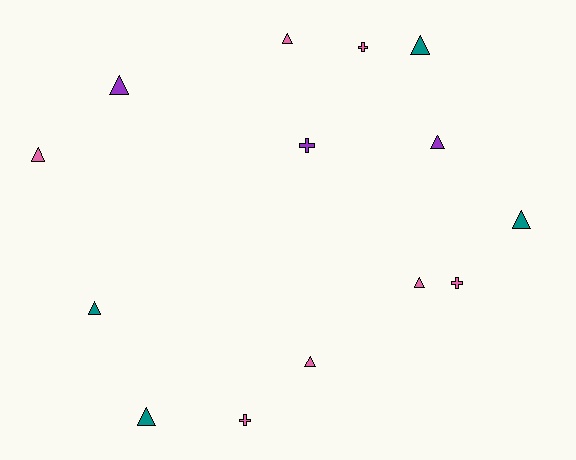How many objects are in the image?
There are 14 objects.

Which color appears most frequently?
Pink, with 7 objects.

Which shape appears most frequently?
Triangle, with 10 objects.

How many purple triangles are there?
There are 2 purple triangles.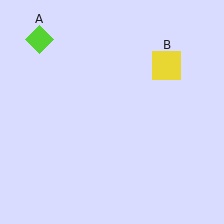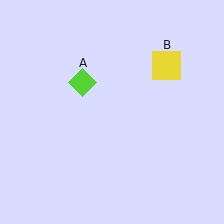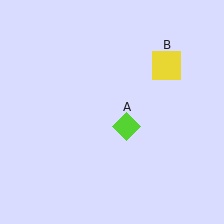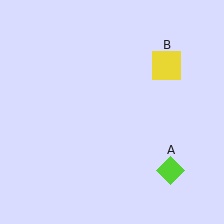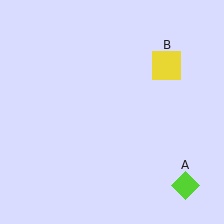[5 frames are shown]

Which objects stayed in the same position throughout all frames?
Yellow square (object B) remained stationary.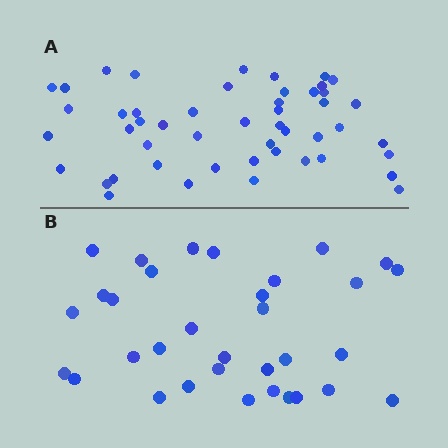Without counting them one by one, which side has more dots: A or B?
Region A (the top region) has more dots.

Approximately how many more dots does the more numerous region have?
Region A has approximately 15 more dots than region B.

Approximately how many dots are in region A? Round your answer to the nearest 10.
About 50 dots. (The exact count is 49, which rounds to 50.)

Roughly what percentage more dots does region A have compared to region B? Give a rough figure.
About 50% more.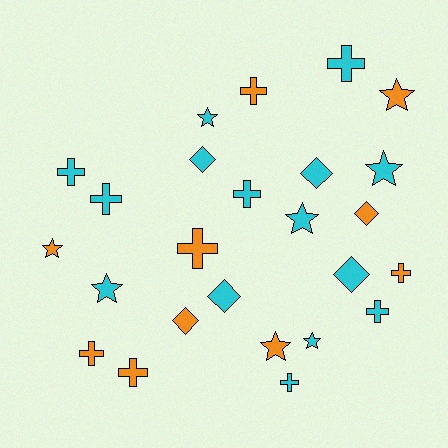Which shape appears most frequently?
Cross, with 11 objects.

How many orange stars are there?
There are 3 orange stars.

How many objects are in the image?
There are 25 objects.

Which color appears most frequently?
Cyan, with 15 objects.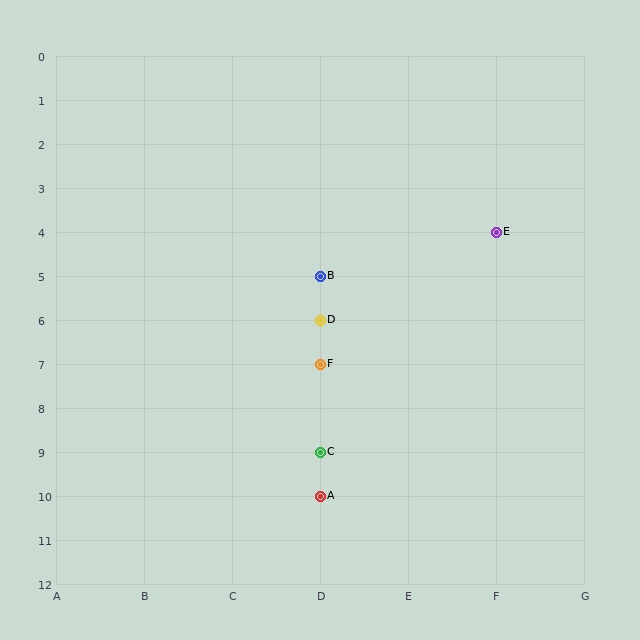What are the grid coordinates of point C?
Point C is at grid coordinates (D, 9).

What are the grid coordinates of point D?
Point D is at grid coordinates (D, 6).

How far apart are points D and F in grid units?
Points D and F are 1 row apart.